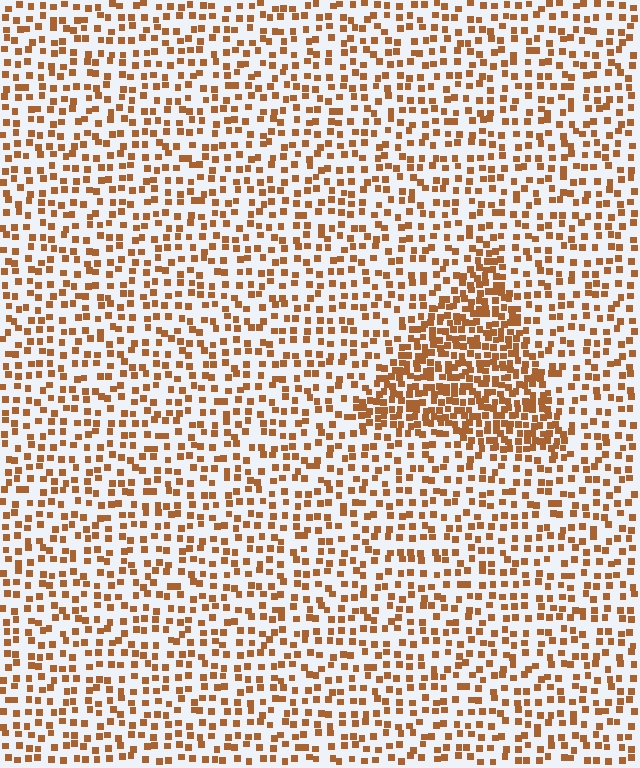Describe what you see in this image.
The image contains small brown elements arranged at two different densities. A triangle-shaped region is visible where the elements are more densely packed than the surrounding area.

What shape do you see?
I see a triangle.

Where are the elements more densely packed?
The elements are more densely packed inside the triangle boundary.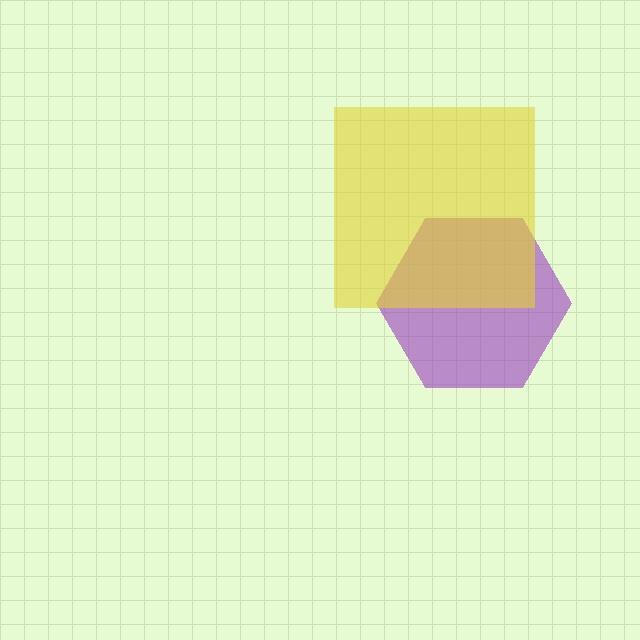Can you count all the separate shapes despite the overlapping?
Yes, there are 2 separate shapes.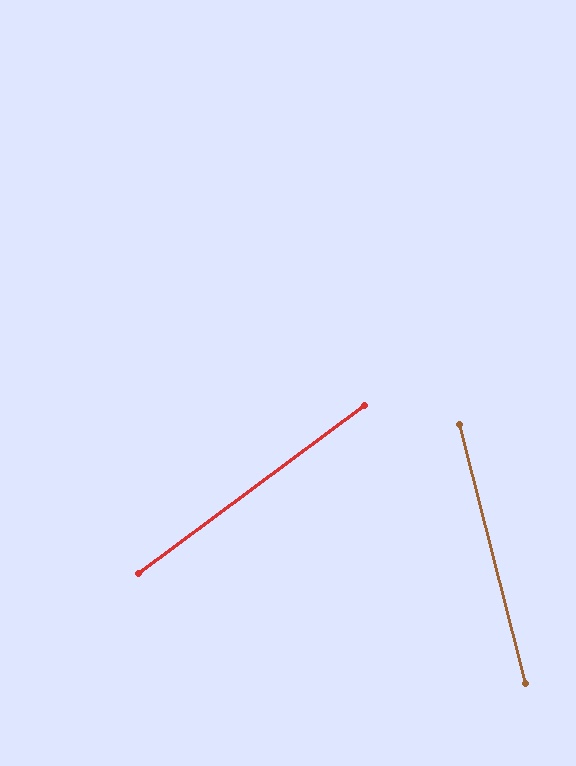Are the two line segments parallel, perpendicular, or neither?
Neither parallel nor perpendicular — they differ by about 68°.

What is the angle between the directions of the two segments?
Approximately 68 degrees.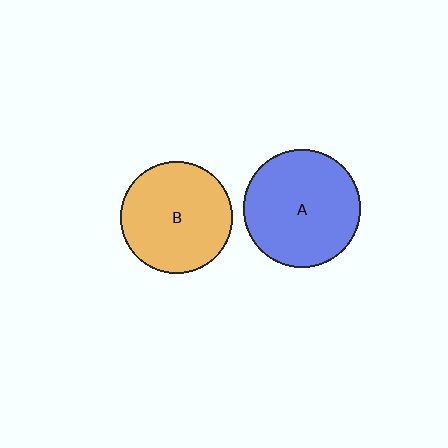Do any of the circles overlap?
No, none of the circles overlap.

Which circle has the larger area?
Circle A (blue).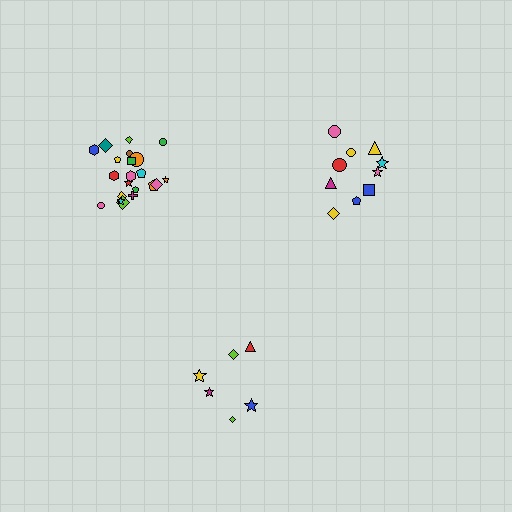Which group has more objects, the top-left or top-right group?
The top-left group.